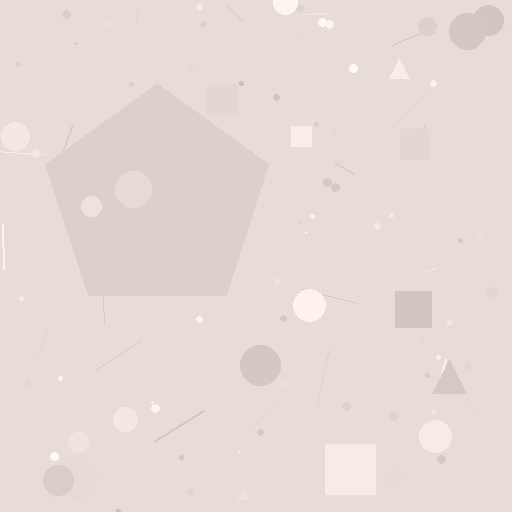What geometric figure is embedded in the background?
A pentagon is embedded in the background.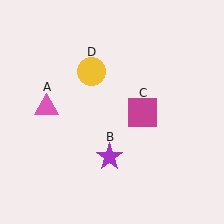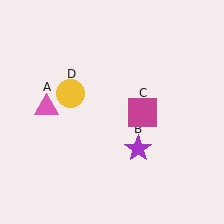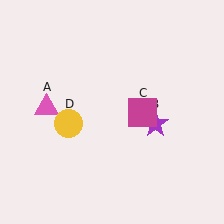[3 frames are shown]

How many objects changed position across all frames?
2 objects changed position: purple star (object B), yellow circle (object D).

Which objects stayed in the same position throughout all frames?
Pink triangle (object A) and magenta square (object C) remained stationary.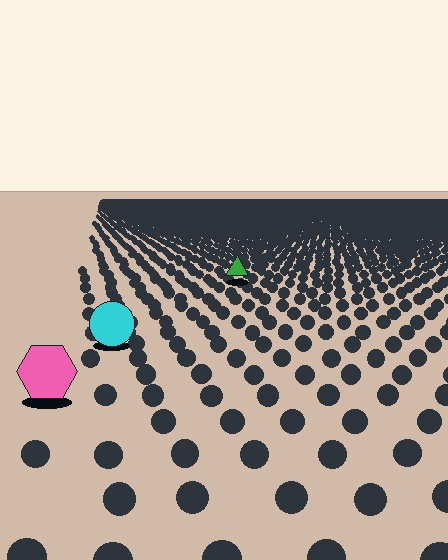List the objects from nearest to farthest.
From nearest to farthest: the pink hexagon, the cyan circle, the green triangle.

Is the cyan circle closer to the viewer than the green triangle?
Yes. The cyan circle is closer — you can tell from the texture gradient: the ground texture is coarser near it.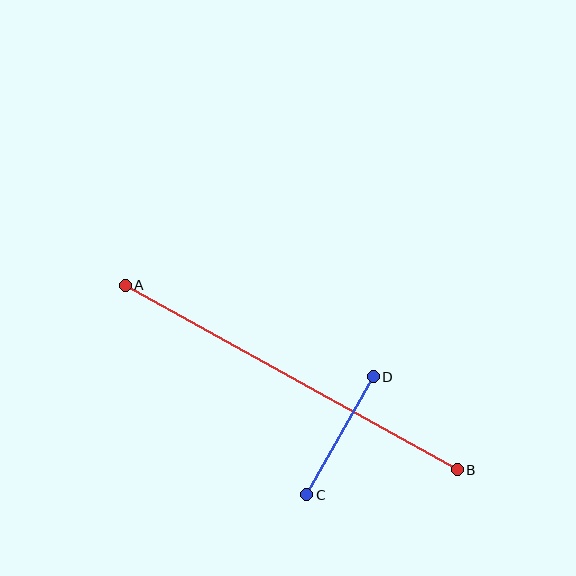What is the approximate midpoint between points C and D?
The midpoint is at approximately (340, 436) pixels.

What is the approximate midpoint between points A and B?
The midpoint is at approximately (291, 377) pixels.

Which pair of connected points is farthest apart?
Points A and B are farthest apart.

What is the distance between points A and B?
The distance is approximately 380 pixels.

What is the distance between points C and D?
The distance is approximately 136 pixels.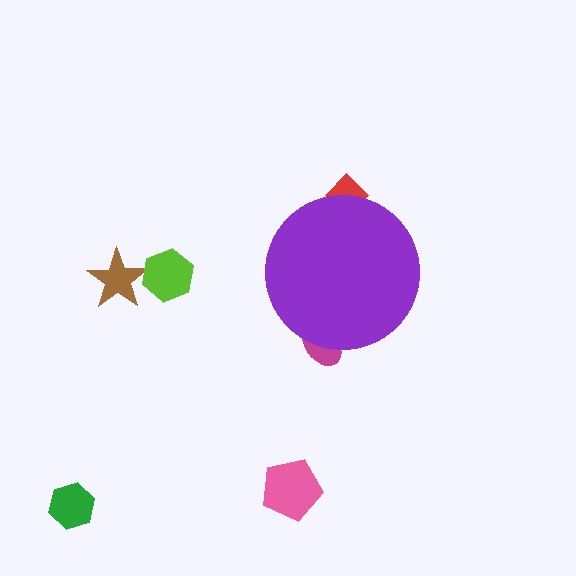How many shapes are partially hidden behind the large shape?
2 shapes are partially hidden.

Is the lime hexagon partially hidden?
No, the lime hexagon is fully visible.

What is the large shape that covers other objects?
A purple circle.